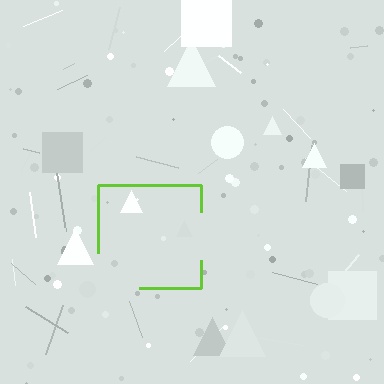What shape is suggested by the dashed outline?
The dashed outline suggests a square.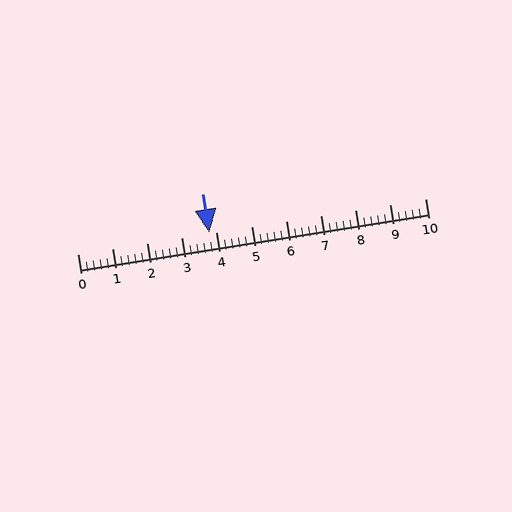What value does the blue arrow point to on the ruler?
The blue arrow points to approximately 3.8.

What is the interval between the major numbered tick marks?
The major tick marks are spaced 1 units apart.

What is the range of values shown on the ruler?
The ruler shows values from 0 to 10.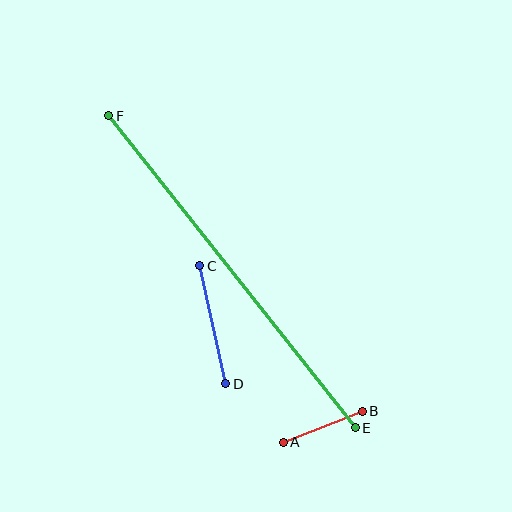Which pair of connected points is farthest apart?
Points E and F are farthest apart.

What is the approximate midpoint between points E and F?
The midpoint is at approximately (232, 272) pixels.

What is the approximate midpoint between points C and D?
The midpoint is at approximately (213, 325) pixels.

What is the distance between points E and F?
The distance is approximately 398 pixels.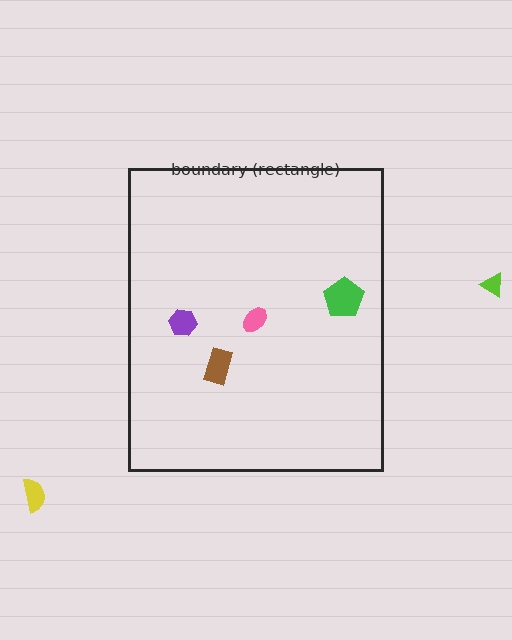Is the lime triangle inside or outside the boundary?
Outside.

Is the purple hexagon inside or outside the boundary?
Inside.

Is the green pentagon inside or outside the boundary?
Inside.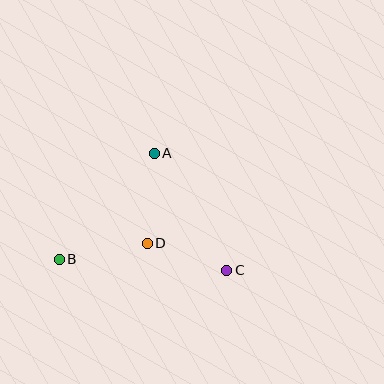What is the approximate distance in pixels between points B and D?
The distance between B and D is approximately 90 pixels.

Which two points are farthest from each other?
Points B and C are farthest from each other.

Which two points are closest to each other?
Points C and D are closest to each other.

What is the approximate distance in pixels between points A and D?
The distance between A and D is approximately 91 pixels.